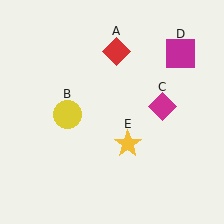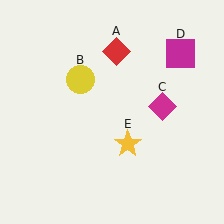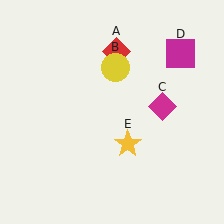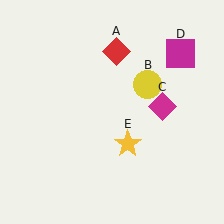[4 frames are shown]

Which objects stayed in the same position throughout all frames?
Red diamond (object A) and magenta diamond (object C) and magenta square (object D) and yellow star (object E) remained stationary.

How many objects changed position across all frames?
1 object changed position: yellow circle (object B).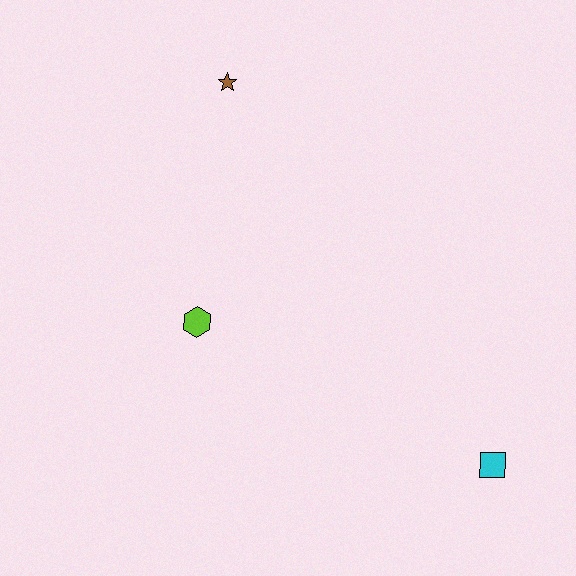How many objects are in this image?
There are 3 objects.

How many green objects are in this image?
There are no green objects.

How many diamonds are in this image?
There are no diamonds.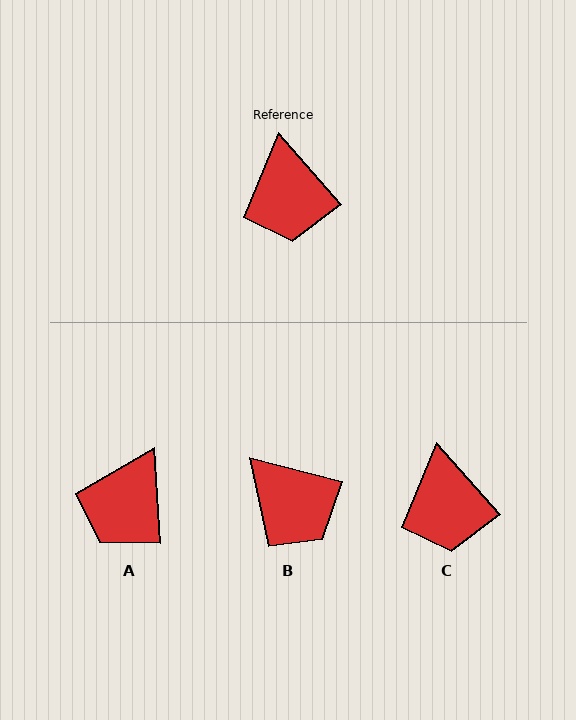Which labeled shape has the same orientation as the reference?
C.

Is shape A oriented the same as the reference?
No, it is off by about 38 degrees.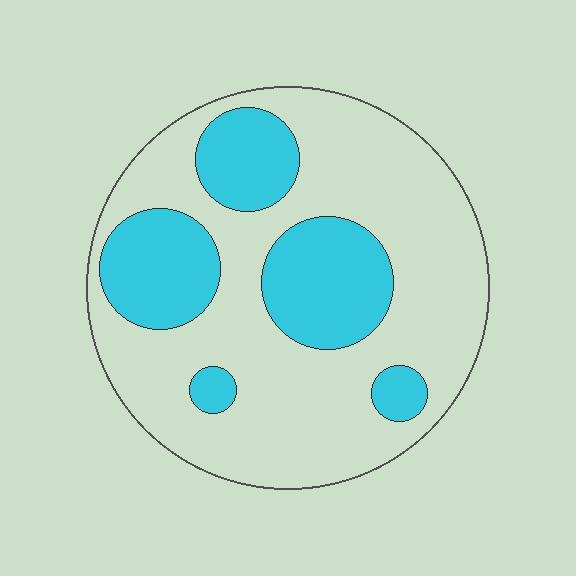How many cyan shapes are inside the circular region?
5.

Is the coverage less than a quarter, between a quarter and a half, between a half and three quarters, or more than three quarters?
Between a quarter and a half.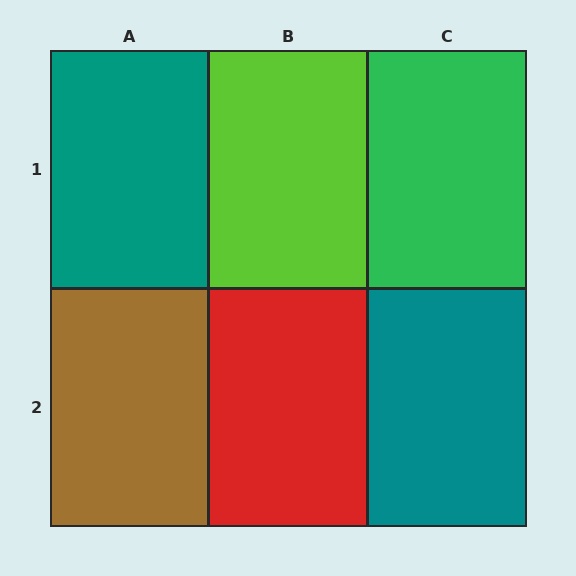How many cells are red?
1 cell is red.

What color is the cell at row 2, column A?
Brown.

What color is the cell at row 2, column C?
Teal.